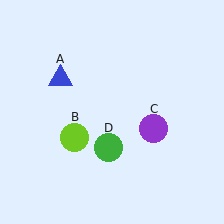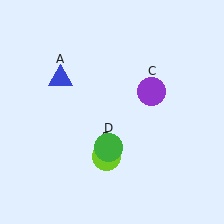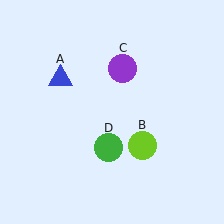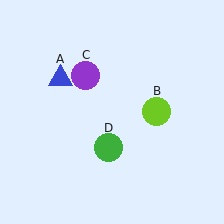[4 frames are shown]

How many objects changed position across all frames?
2 objects changed position: lime circle (object B), purple circle (object C).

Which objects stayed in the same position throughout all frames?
Blue triangle (object A) and green circle (object D) remained stationary.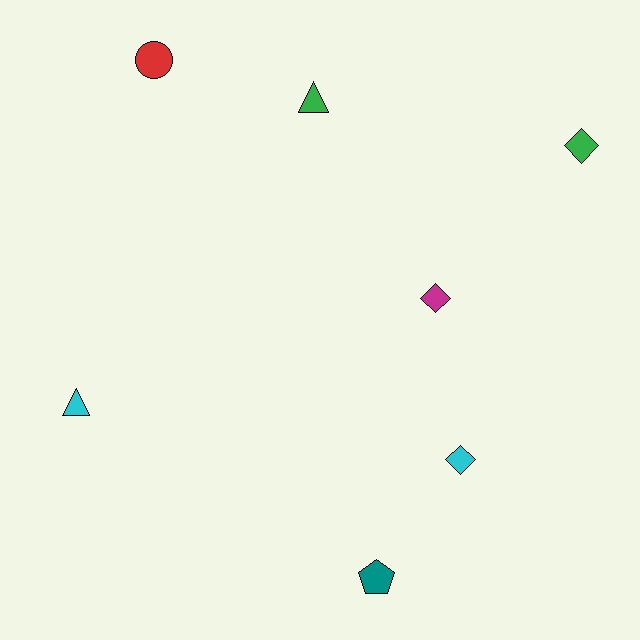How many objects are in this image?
There are 7 objects.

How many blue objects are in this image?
There are no blue objects.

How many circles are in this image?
There is 1 circle.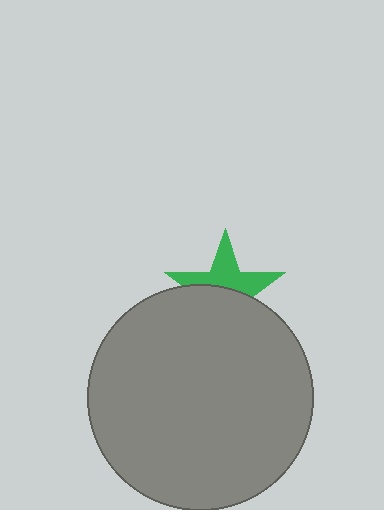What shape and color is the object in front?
The object in front is a gray circle.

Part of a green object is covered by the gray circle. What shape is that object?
It is a star.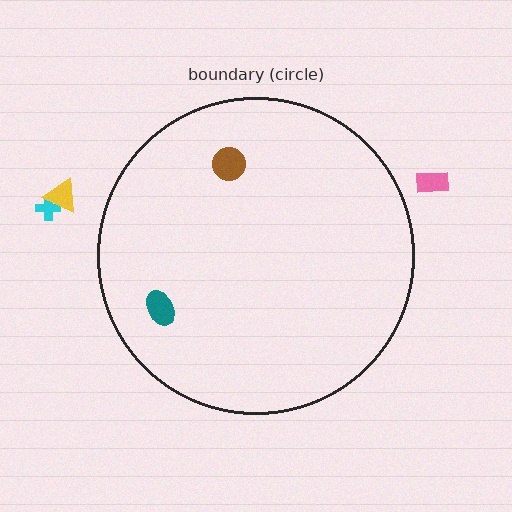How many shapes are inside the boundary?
2 inside, 3 outside.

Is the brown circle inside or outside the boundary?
Inside.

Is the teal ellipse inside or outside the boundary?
Inside.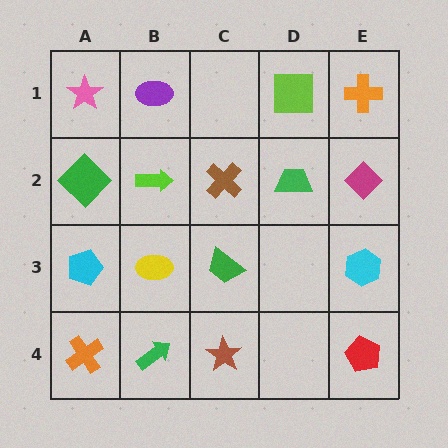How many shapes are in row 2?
5 shapes.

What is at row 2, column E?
A magenta diamond.